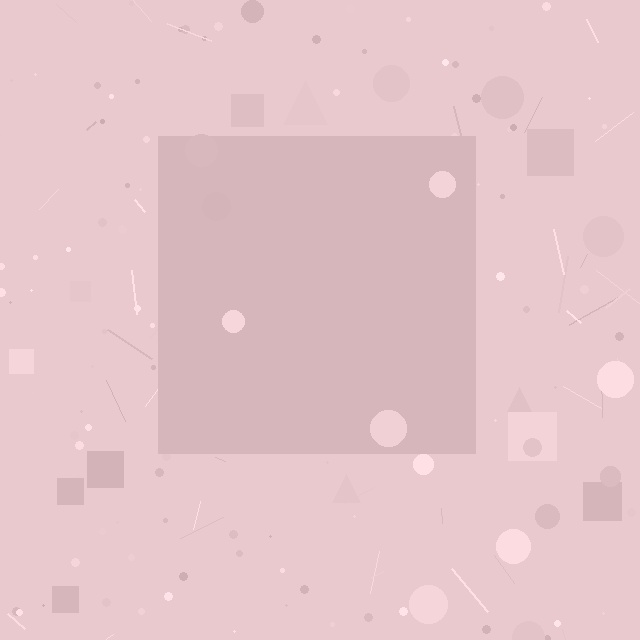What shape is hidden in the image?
A square is hidden in the image.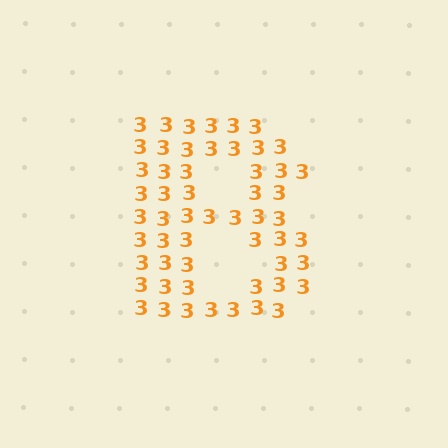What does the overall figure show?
The overall figure shows the letter B.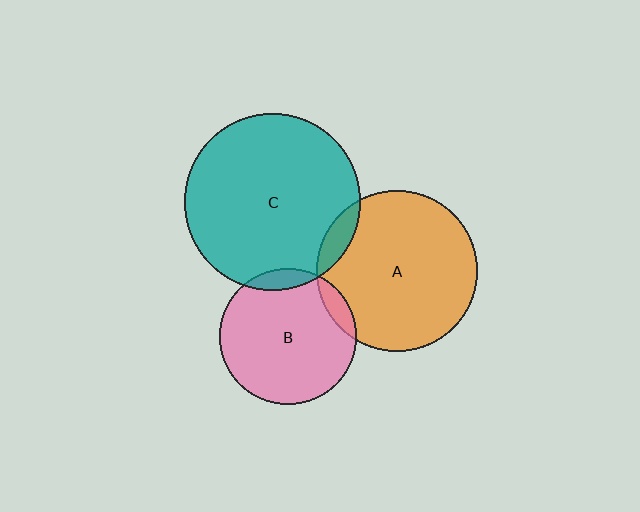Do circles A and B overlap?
Yes.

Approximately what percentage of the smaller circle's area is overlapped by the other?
Approximately 10%.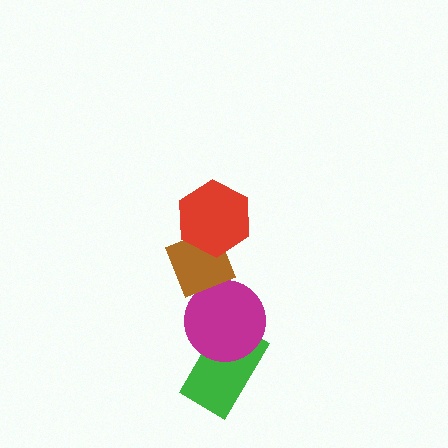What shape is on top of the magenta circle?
The brown diamond is on top of the magenta circle.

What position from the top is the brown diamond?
The brown diamond is 2nd from the top.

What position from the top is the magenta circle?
The magenta circle is 3rd from the top.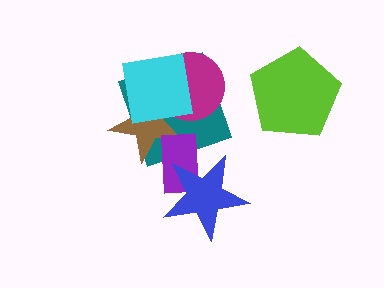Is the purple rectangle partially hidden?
Yes, it is partially covered by another shape.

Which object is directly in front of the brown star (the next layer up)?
The magenta circle is directly in front of the brown star.